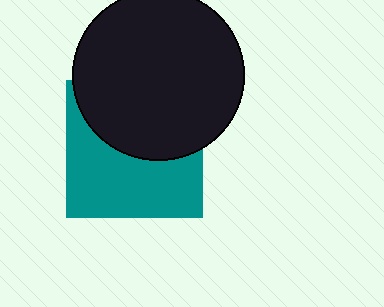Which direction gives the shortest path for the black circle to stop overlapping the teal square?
Moving up gives the shortest separation.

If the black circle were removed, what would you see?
You would see the complete teal square.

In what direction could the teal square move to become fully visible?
The teal square could move down. That would shift it out from behind the black circle entirely.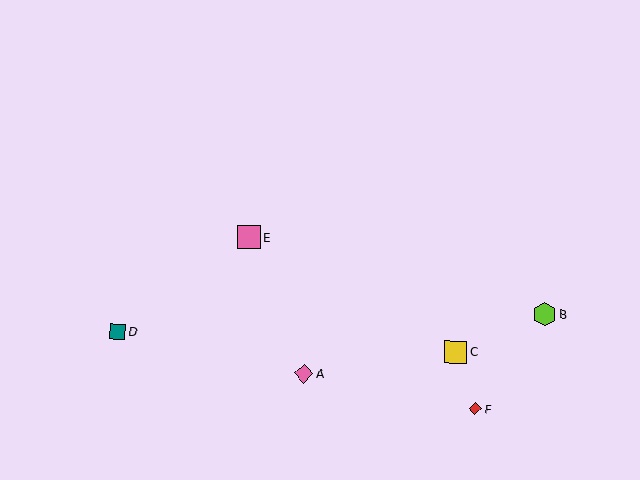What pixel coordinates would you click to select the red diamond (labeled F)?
Click at (475, 409) to select the red diamond F.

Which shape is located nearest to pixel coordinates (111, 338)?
The teal square (labeled D) at (118, 331) is nearest to that location.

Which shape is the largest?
The lime hexagon (labeled B) is the largest.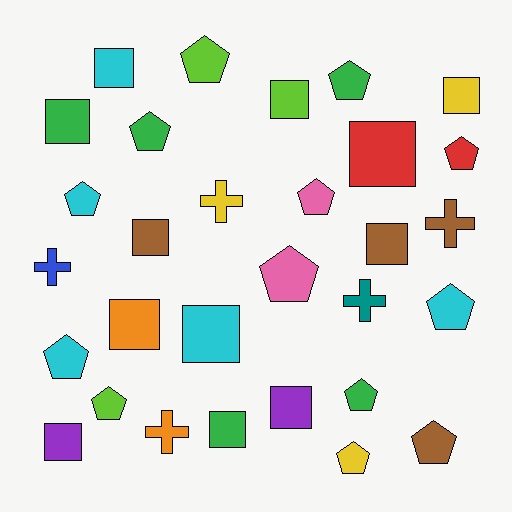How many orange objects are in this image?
There are 2 orange objects.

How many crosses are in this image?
There are 5 crosses.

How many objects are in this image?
There are 30 objects.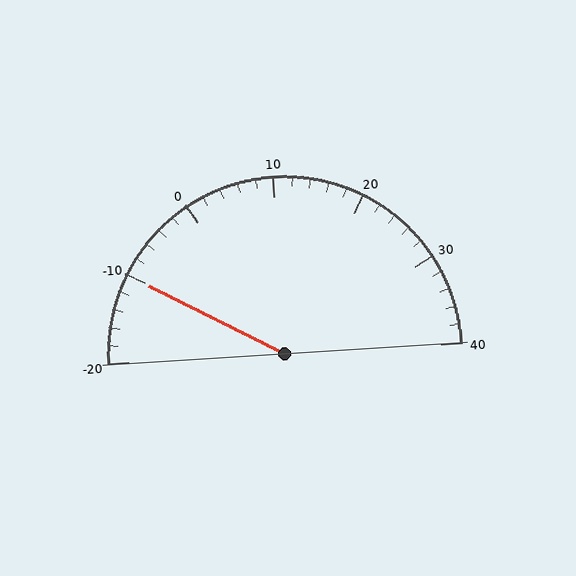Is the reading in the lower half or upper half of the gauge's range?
The reading is in the lower half of the range (-20 to 40).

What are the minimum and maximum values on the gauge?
The gauge ranges from -20 to 40.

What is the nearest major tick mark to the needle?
The nearest major tick mark is -10.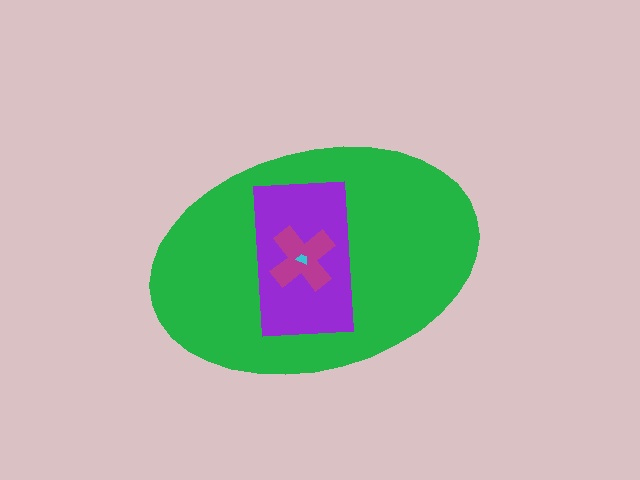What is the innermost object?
The cyan trapezoid.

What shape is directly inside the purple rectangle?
The magenta cross.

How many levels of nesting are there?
4.